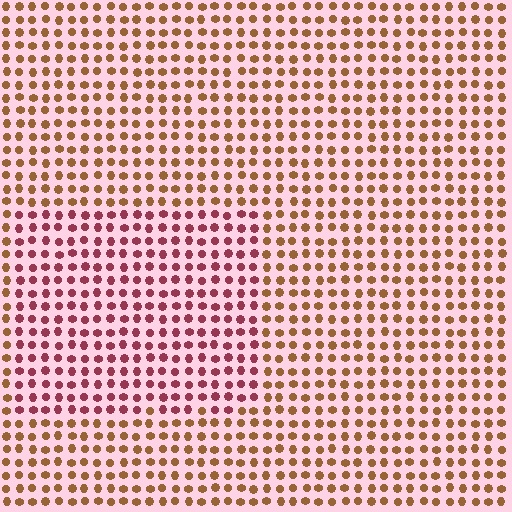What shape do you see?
I see a rectangle.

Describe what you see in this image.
The image is filled with small brown elements in a uniform arrangement. A rectangle-shaped region is visible where the elements are tinted to a slightly different hue, forming a subtle color boundary.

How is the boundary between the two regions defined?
The boundary is defined purely by a slight shift in hue (about 45 degrees). Spacing, size, and orientation are identical on both sides.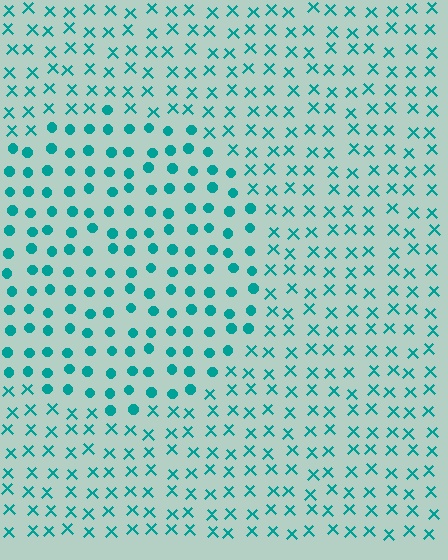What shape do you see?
I see a circle.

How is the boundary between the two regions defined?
The boundary is defined by a change in element shape: circles inside vs. X marks outside. All elements share the same color and spacing.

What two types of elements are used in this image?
The image uses circles inside the circle region and X marks outside it.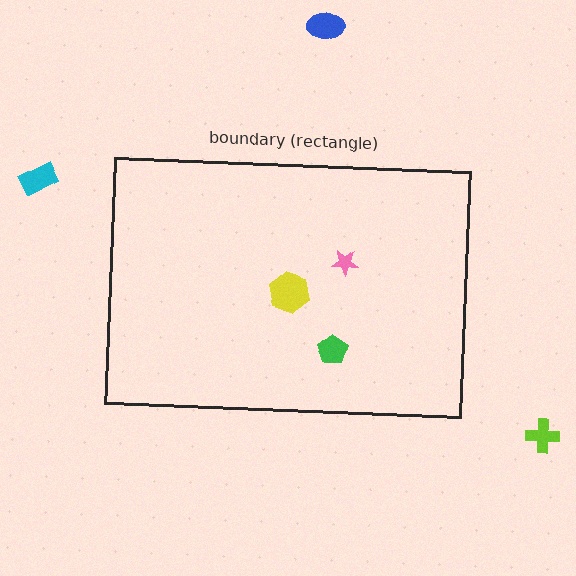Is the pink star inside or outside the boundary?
Inside.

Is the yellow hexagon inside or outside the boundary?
Inside.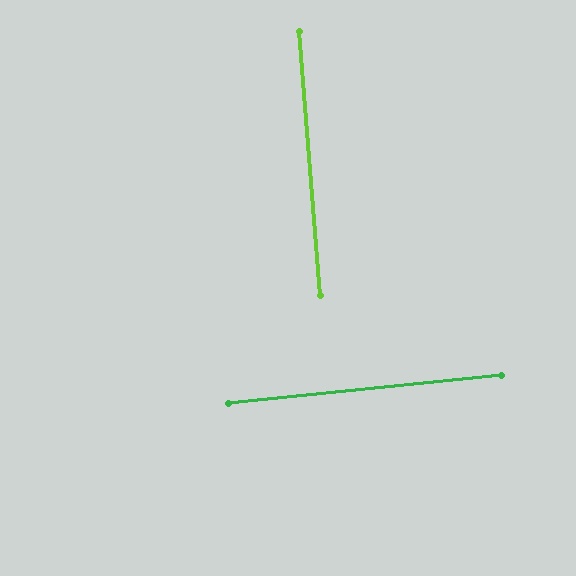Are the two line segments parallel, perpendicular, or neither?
Perpendicular — they meet at approximately 89°.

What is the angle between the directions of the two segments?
Approximately 89 degrees.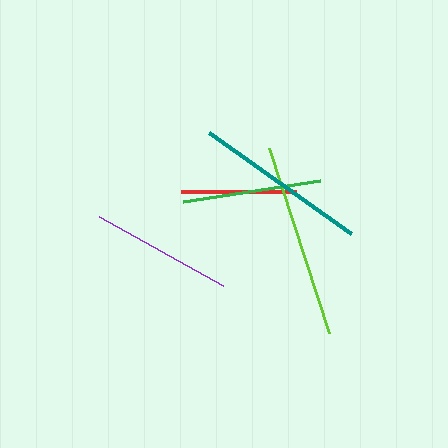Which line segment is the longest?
The lime line is the longest at approximately 195 pixels.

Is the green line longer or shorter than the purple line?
The purple line is longer than the green line.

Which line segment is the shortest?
The red line is the shortest at approximately 115 pixels.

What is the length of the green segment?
The green segment is approximately 139 pixels long.